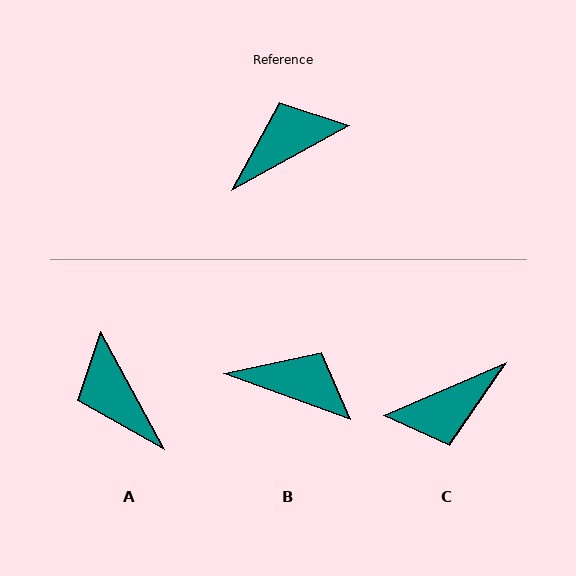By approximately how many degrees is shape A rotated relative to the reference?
Approximately 89 degrees counter-clockwise.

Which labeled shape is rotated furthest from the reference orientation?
C, about 174 degrees away.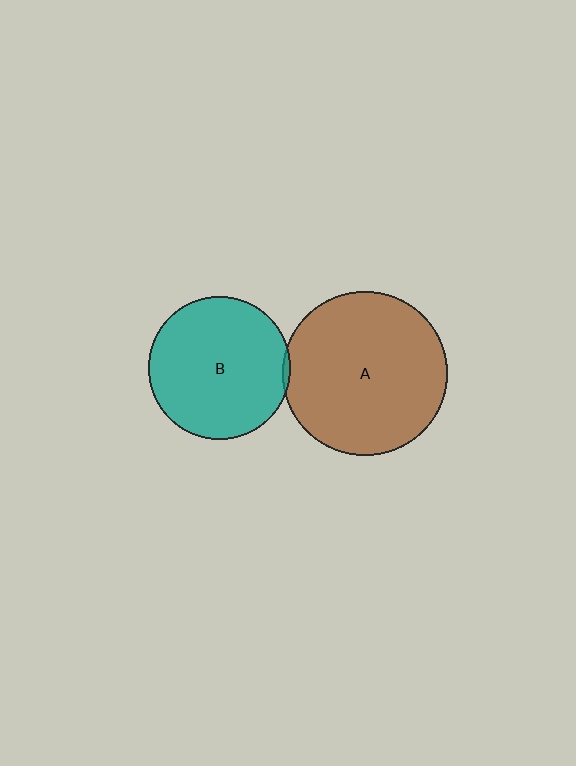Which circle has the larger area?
Circle A (brown).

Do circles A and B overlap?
Yes.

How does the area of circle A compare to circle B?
Approximately 1.3 times.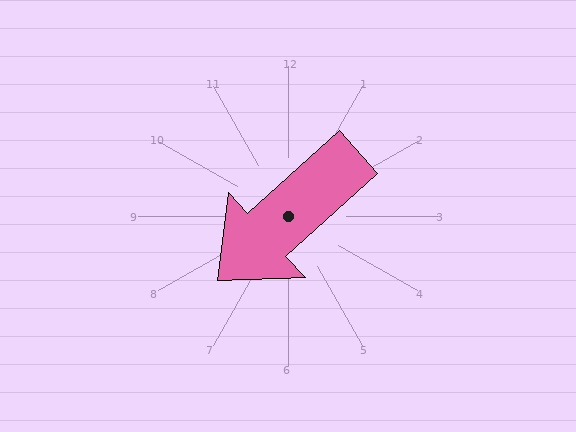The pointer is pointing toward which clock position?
Roughly 8 o'clock.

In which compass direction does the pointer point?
Southwest.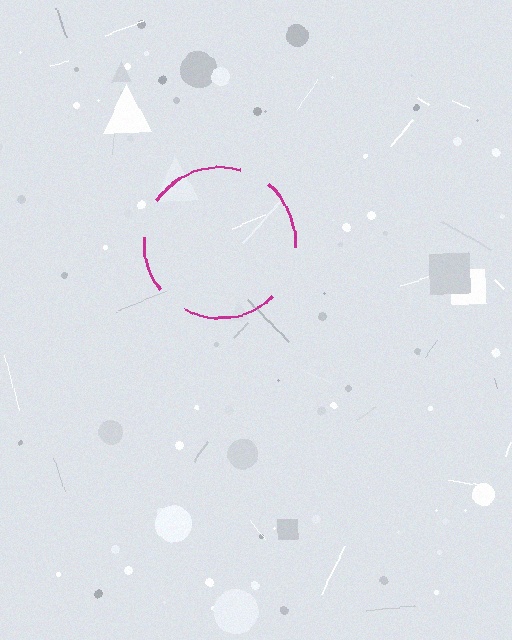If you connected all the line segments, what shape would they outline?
They would outline a circle.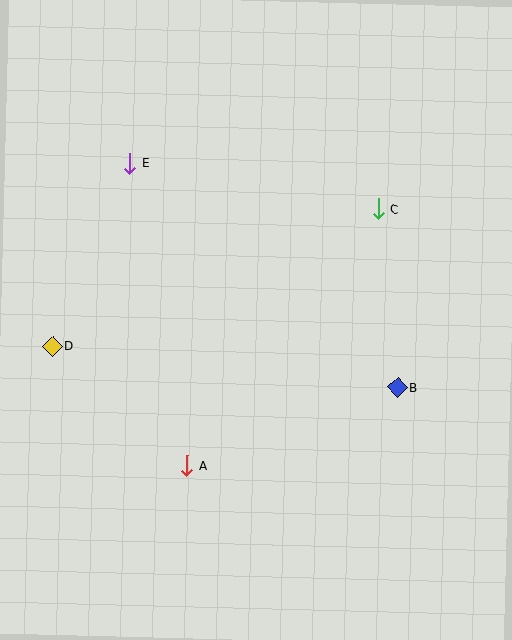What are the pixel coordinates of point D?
Point D is at (52, 346).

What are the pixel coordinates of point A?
Point A is at (187, 466).